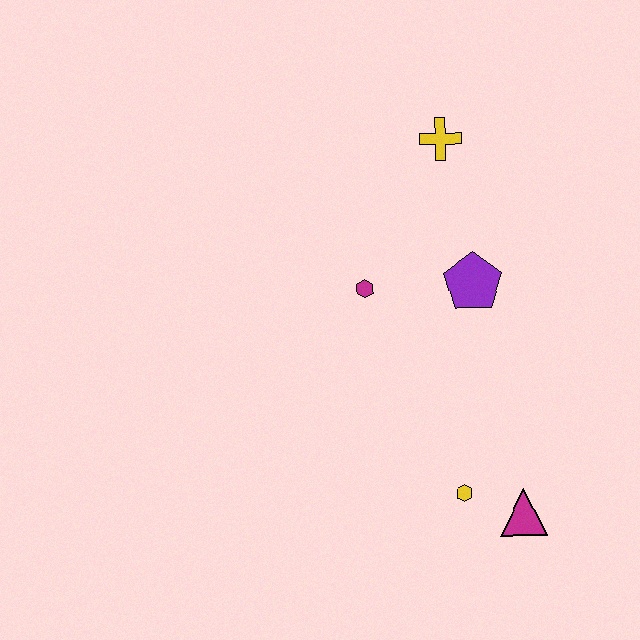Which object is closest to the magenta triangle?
The yellow hexagon is closest to the magenta triangle.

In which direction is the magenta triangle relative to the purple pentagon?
The magenta triangle is below the purple pentagon.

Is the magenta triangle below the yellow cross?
Yes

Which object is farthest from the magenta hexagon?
The magenta triangle is farthest from the magenta hexagon.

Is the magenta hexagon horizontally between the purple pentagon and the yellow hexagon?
No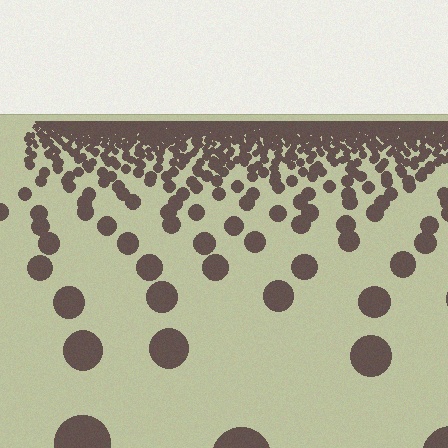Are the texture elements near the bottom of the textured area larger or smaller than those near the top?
Larger. Near the bottom, elements are closer to the viewer and appear at a bigger on-screen size.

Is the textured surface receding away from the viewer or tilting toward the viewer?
The surface is receding away from the viewer. Texture elements get smaller and denser toward the top.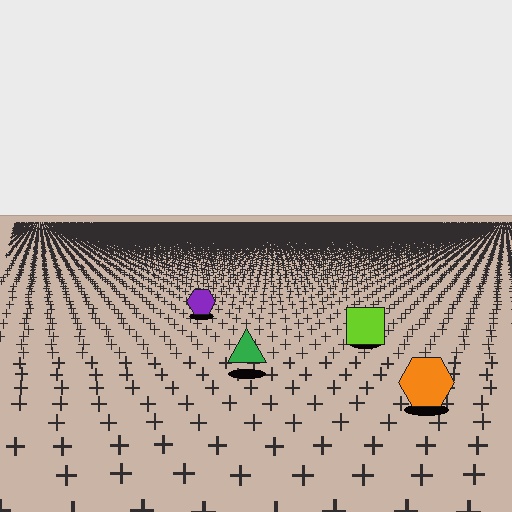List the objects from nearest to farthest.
From nearest to farthest: the orange hexagon, the green triangle, the lime square, the purple hexagon.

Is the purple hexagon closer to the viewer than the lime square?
No. The lime square is closer — you can tell from the texture gradient: the ground texture is coarser near it.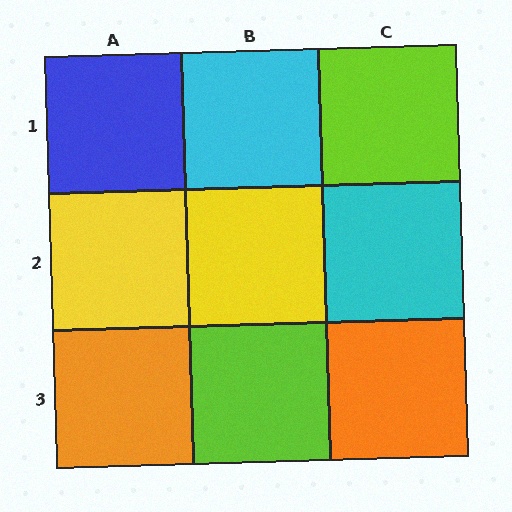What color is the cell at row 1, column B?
Cyan.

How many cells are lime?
2 cells are lime.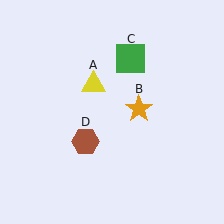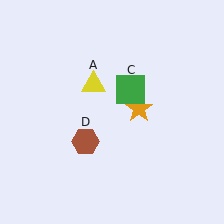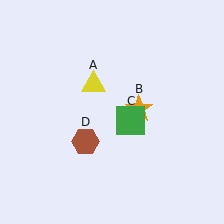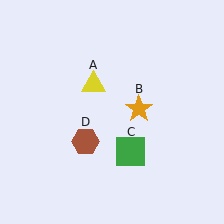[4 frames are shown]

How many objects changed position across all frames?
1 object changed position: green square (object C).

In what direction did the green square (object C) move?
The green square (object C) moved down.